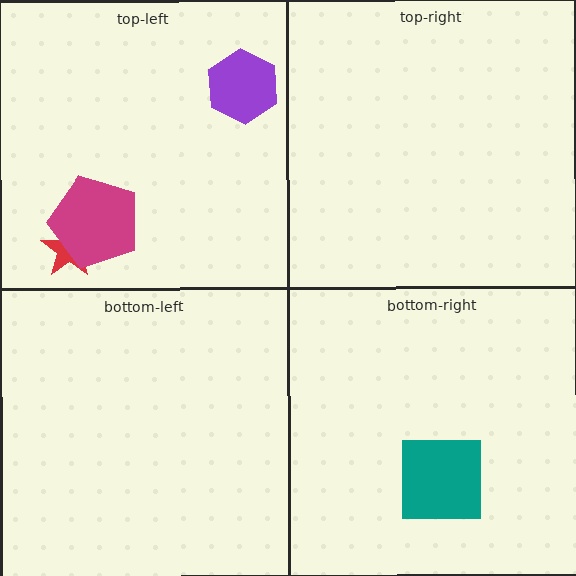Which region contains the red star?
The top-left region.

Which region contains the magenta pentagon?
The top-left region.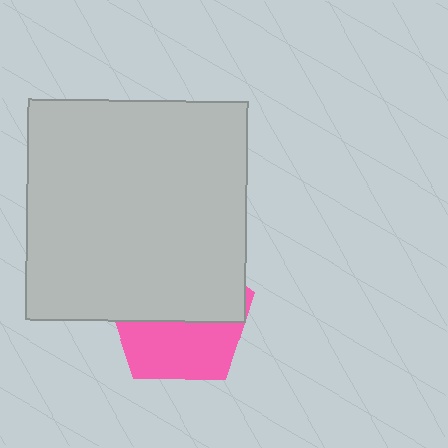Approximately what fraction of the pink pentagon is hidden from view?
Roughly 57% of the pink pentagon is hidden behind the light gray square.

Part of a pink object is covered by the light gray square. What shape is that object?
It is a pentagon.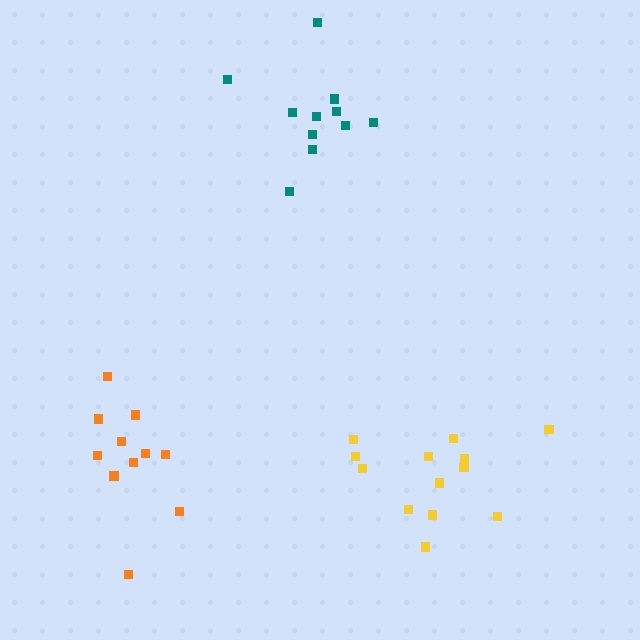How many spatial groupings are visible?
There are 3 spatial groupings.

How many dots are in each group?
Group 1: 13 dots, Group 2: 11 dots, Group 3: 11 dots (35 total).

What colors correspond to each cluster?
The clusters are colored: yellow, orange, teal.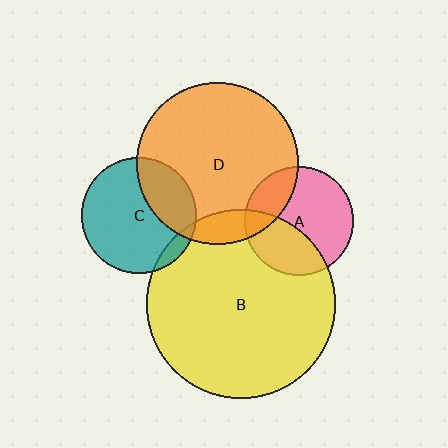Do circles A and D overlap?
Yes.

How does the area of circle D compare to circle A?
Approximately 2.2 times.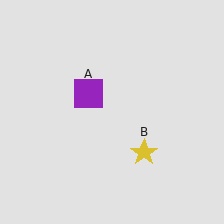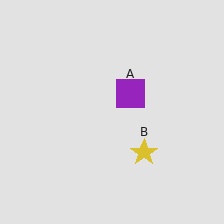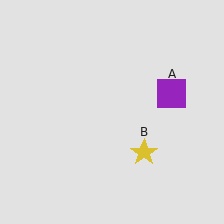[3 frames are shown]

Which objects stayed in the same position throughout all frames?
Yellow star (object B) remained stationary.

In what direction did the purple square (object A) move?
The purple square (object A) moved right.